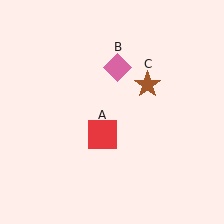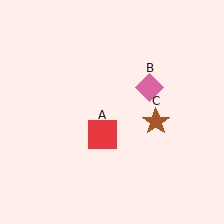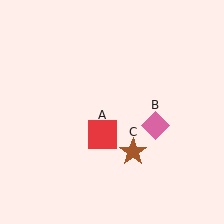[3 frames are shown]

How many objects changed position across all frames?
2 objects changed position: pink diamond (object B), brown star (object C).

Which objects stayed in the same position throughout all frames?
Red square (object A) remained stationary.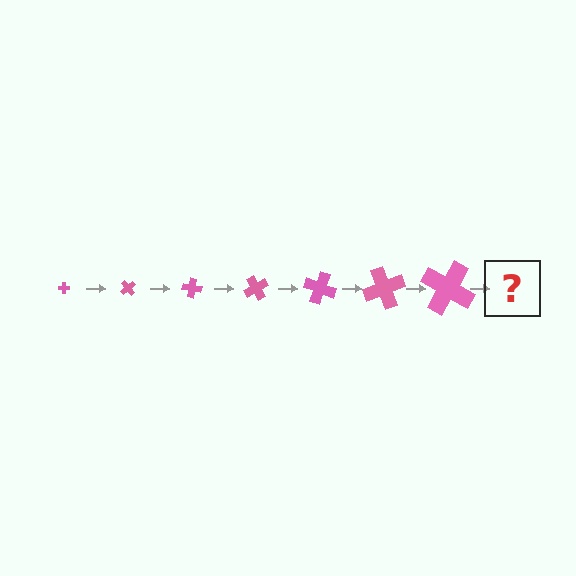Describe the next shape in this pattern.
It should be a cross, larger than the previous one and rotated 350 degrees from the start.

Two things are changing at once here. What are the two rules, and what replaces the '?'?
The two rules are that the cross grows larger each step and it rotates 50 degrees each step. The '?' should be a cross, larger than the previous one and rotated 350 degrees from the start.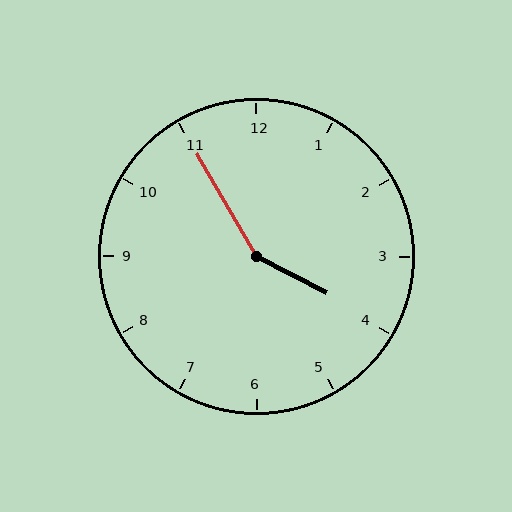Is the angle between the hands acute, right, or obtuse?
It is obtuse.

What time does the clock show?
3:55.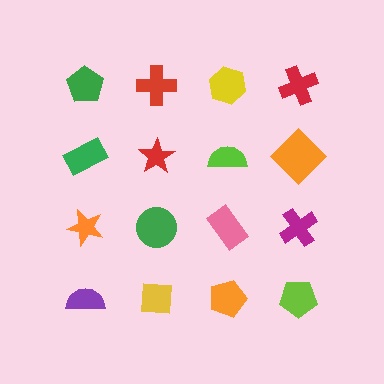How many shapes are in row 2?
4 shapes.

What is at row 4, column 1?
A purple semicircle.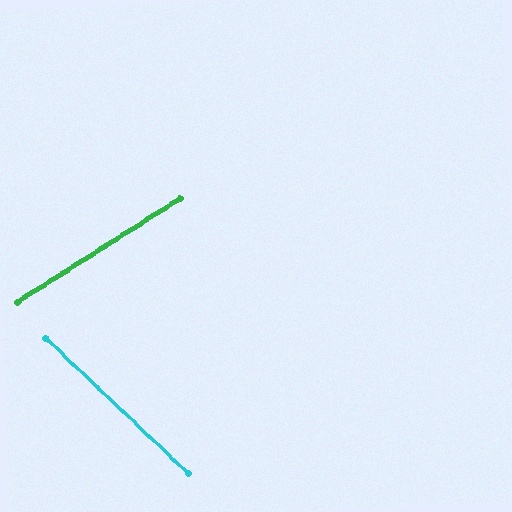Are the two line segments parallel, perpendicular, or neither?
Neither parallel nor perpendicular — they differ by about 76°.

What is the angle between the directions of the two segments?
Approximately 76 degrees.